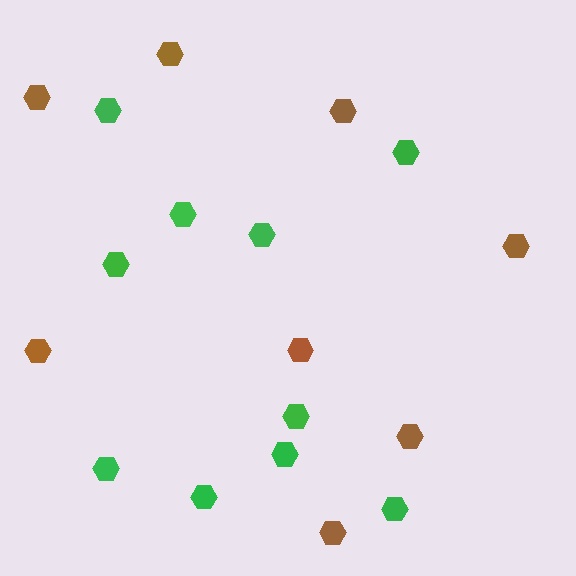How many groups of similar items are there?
There are 2 groups: one group of brown hexagons (8) and one group of green hexagons (10).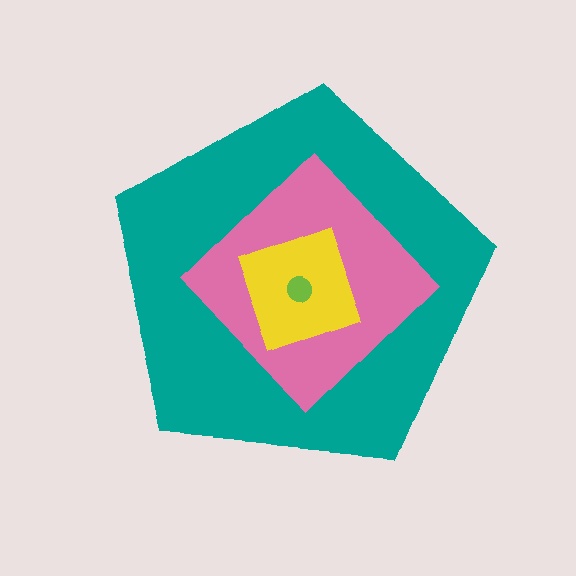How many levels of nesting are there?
4.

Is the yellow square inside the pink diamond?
Yes.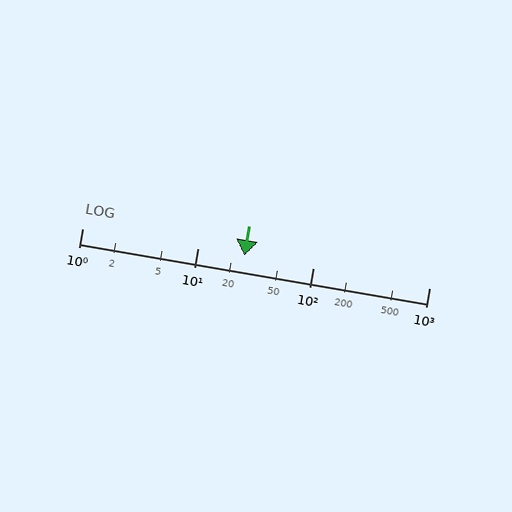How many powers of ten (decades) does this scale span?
The scale spans 3 decades, from 1 to 1000.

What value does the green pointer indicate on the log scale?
The pointer indicates approximately 25.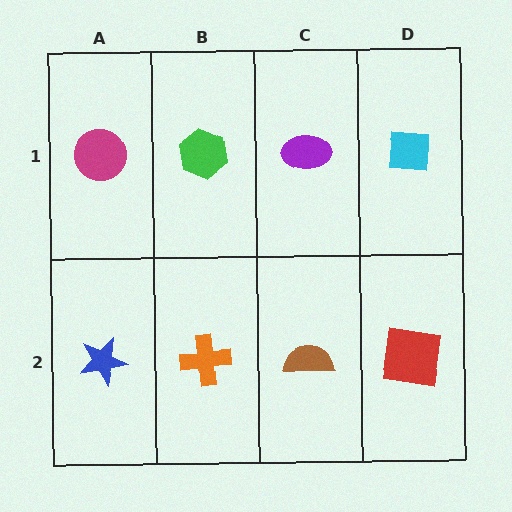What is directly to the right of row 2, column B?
A brown semicircle.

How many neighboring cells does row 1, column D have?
2.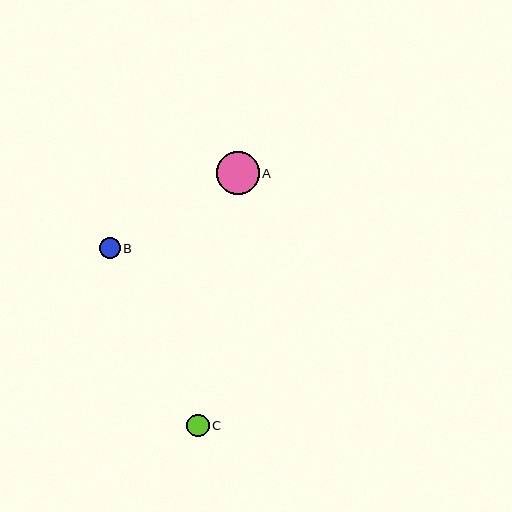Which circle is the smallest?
Circle B is the smallest with a size of approximately 21 pixels.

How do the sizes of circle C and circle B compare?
Circle C and circle B are approximately the same size.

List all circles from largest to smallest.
From largest to smallest: A, C, B.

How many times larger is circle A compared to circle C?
Circle A is approximately 1.9 times the size of circle C.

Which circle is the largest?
Circle A is the largest with a size of approximately 43 pixels.